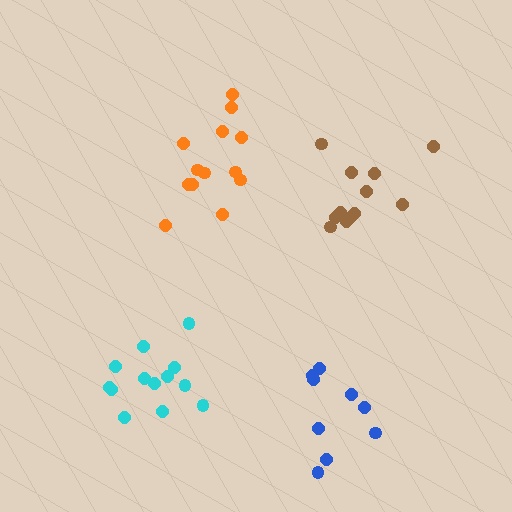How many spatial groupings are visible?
There are 4 spatial groupings.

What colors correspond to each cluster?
The clusters are colored: blue, orange, brown, cyan.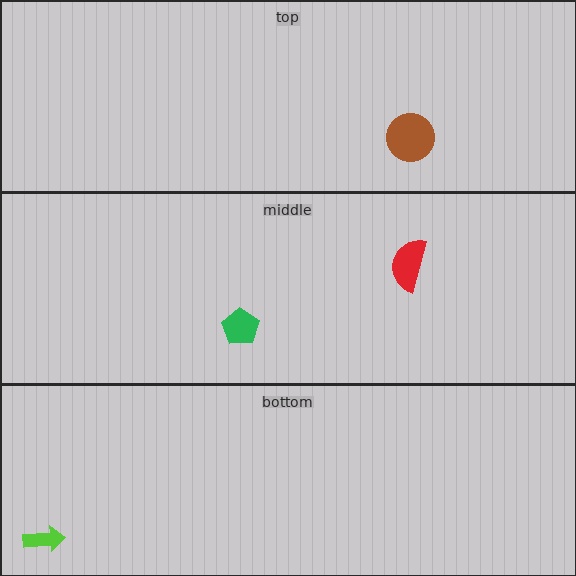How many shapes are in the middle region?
2.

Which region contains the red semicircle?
The middle region.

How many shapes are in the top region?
1.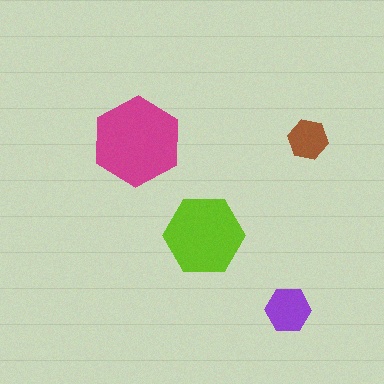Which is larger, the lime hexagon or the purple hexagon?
The lime one.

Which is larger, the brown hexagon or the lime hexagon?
The lime one.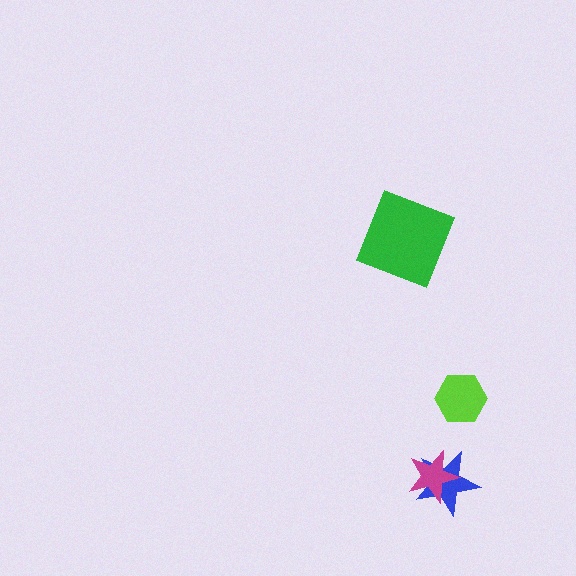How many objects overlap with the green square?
0 objects overlap with the green square.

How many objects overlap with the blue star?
1 object overlaps with the blue star.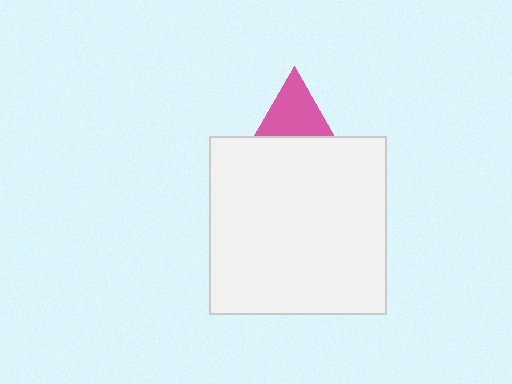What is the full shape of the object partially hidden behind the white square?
The partially hidden object is a pink triangle.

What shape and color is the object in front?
The object in front is a white square.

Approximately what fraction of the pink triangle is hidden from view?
Roughly 65% of the pink triangle is hidden behind the white square.